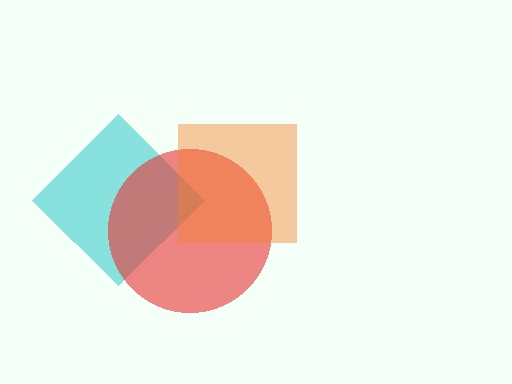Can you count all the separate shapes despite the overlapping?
Yes, there are 3 separate shapes.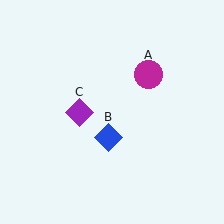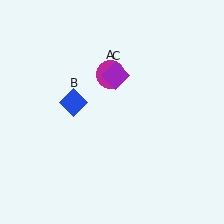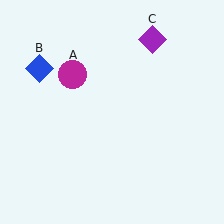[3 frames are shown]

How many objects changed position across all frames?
3 objects changed position: magenta circle (object A), blue diamond (object B), purple diamond (object C).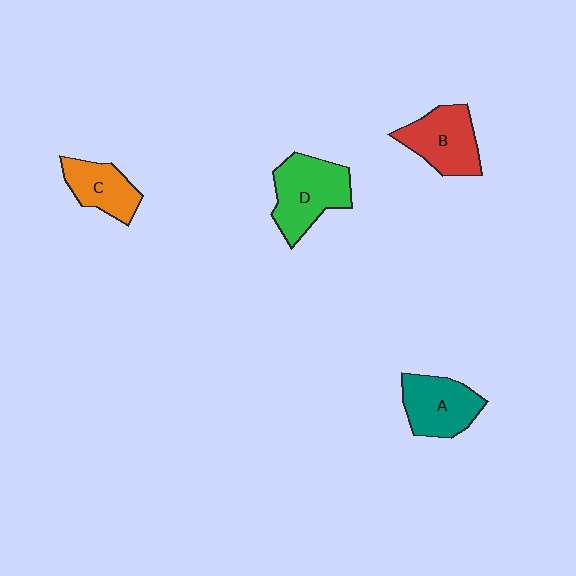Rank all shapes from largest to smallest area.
From largest to smallest: D (green), B (red), A (teal), C (orange).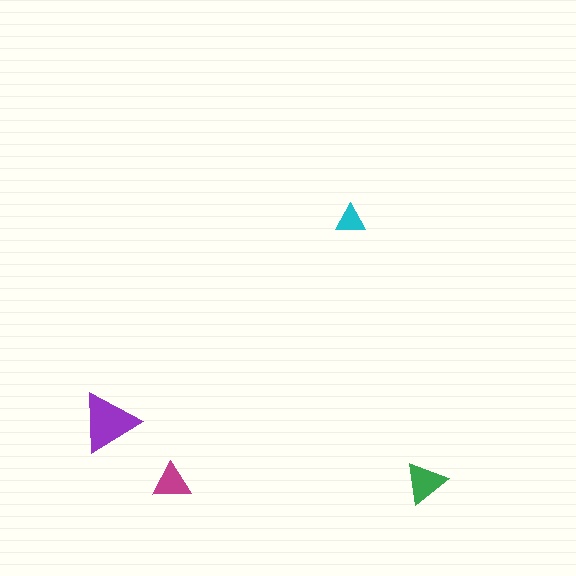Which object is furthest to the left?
The purple triangle is leftmost.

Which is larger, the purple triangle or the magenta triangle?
The purple one.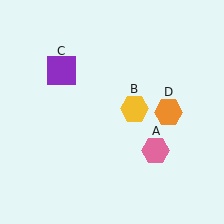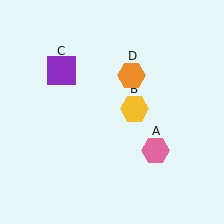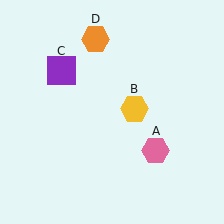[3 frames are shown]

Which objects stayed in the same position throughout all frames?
Pink hexagon (object A) and yellow hexagon (object B) and purple square (object C) remained stationary.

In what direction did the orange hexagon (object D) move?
The orange hexagon (object D) moved up and to the left.